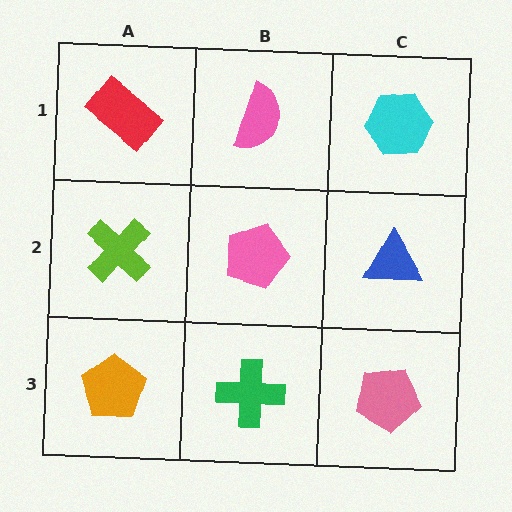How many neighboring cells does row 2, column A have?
3.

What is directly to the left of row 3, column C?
A green cross.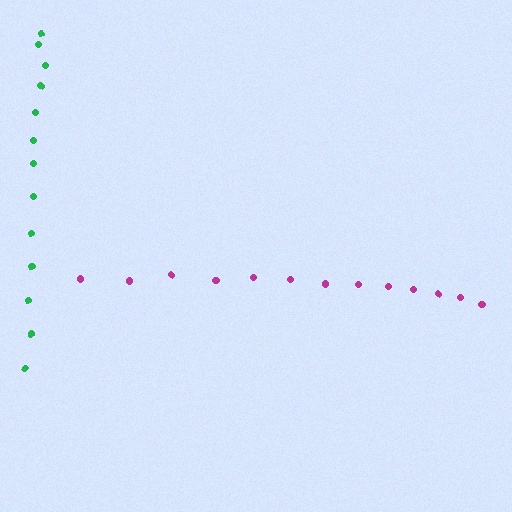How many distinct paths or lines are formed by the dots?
There are 2 distinct paths.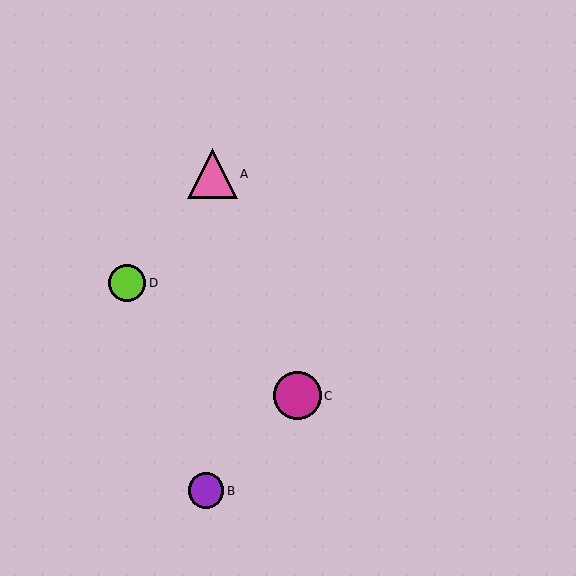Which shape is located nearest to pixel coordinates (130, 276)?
The lime circle (labeled D) at (127, 283) is nearest to that location.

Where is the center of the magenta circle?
The center of the magenta circle is at (298, 396).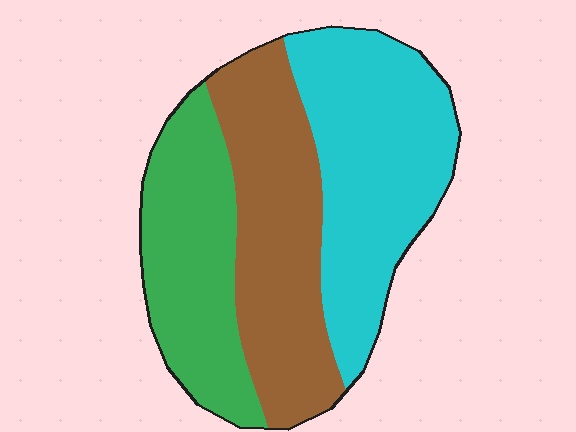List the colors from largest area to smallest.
From largest to smallest: cyan, brown, green.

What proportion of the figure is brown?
Brown covers roughly 35% of the figure.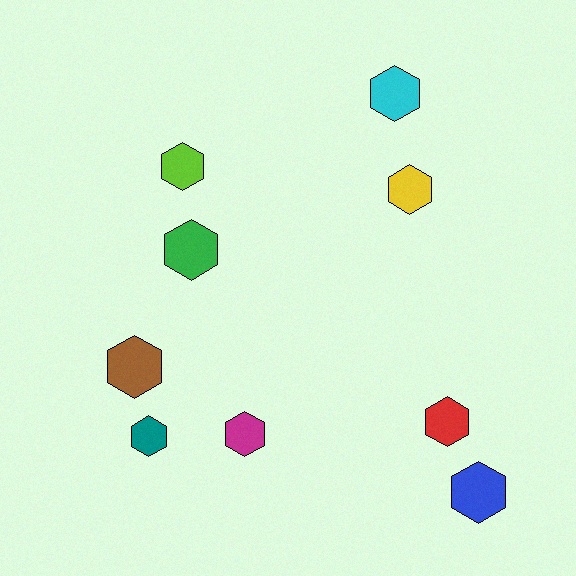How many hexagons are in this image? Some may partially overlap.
There are 9 hexagons.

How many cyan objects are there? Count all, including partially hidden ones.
There is 1 cyan object.